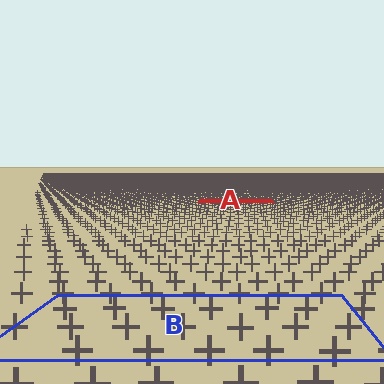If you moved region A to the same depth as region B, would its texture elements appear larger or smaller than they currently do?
They would appear larger. At a closer depth, the same texture elements are projected at a bigger on-screen size.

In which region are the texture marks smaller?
The texture marks are smaller in region A, because it is farther away.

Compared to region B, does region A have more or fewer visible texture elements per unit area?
Region A has more texture elements per unit area — they are packed more densely because it is farther away.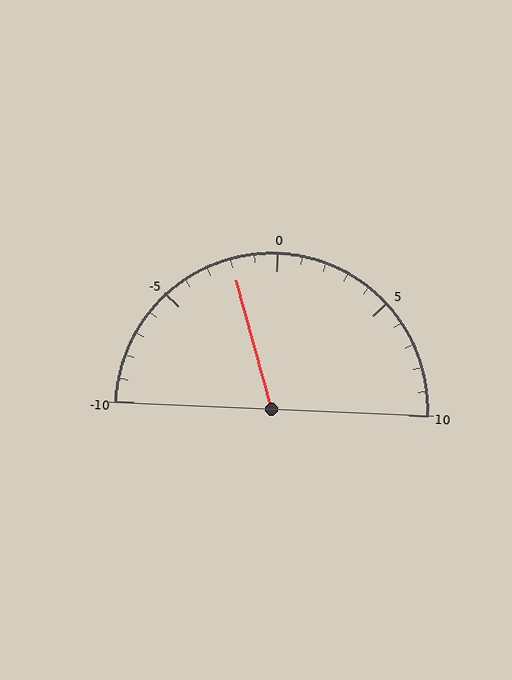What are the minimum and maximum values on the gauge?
The gauge ranges from -10 to 10.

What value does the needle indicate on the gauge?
The needle indicates approximately -2.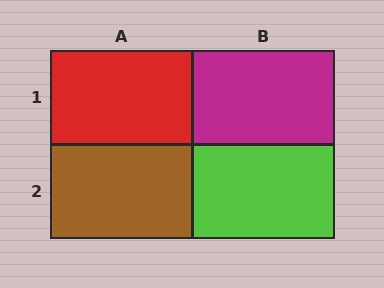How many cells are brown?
1 cell is brown.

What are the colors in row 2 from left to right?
Brown, lime.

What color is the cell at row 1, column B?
Magenta.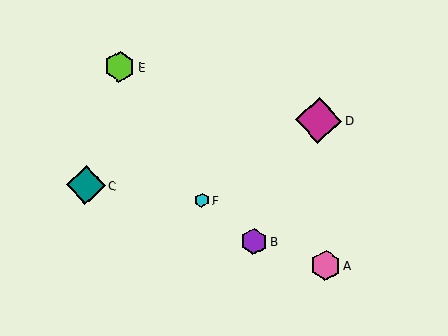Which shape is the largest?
The magenta diamond (labeled D) is the largest.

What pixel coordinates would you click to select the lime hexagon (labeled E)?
Click at (120, 67) to select the lime hexagon E.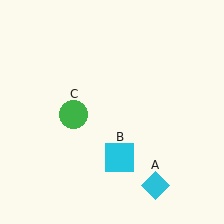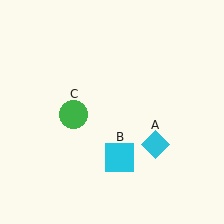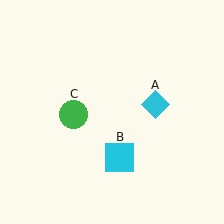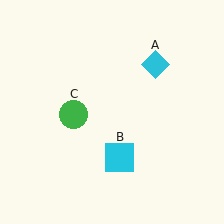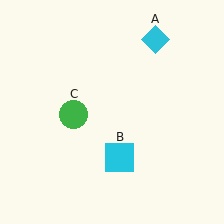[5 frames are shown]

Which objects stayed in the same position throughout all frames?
Cyan square (object B) and green circle (object C) remained stationary.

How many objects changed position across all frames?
1 object changed position: cyan diamond (object A).